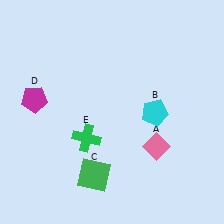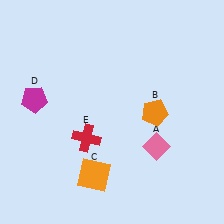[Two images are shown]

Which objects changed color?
B changed from cyan to orange. C changed from green to orange. E changed from green to red.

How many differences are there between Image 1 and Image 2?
There are 3 differences between the two images.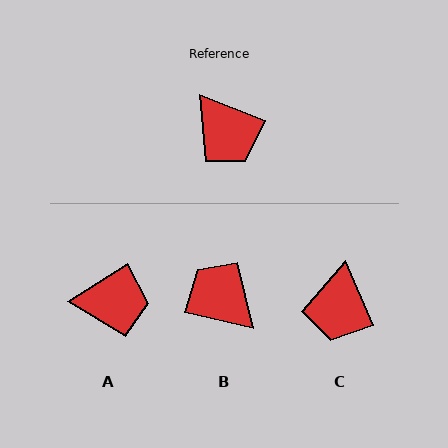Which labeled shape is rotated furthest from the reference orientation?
B, about 171 degrees away.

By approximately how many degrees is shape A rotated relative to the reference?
Approximately 54 degrees counter-clockwise.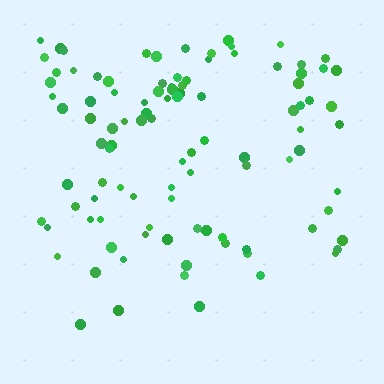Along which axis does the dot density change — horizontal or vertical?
Vertical.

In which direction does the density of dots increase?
From bottom to top, with the top side densest.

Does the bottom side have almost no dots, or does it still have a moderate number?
Still a moderate number, just noticeably fewer than the top.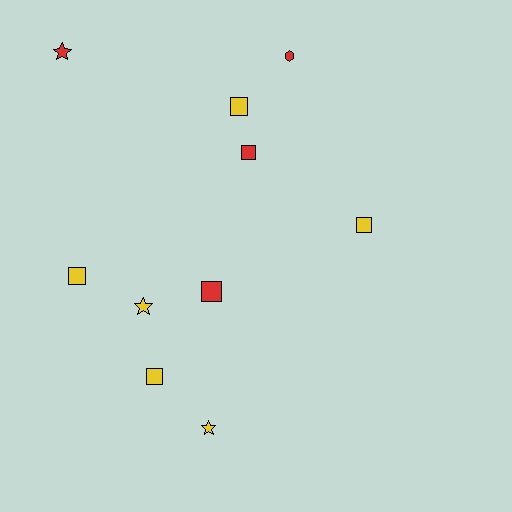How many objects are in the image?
There are 10 objects.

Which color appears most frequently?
Yellow, with 6 objects.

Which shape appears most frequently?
Square, with 6 objects.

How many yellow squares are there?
There are 4 yellow squares.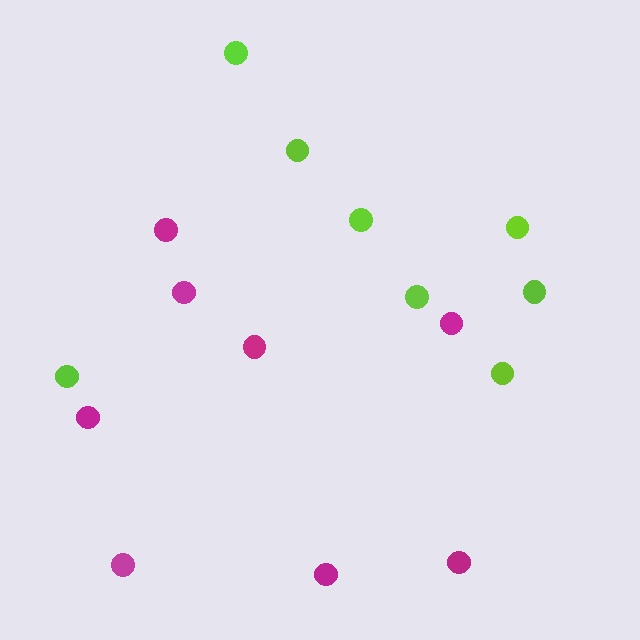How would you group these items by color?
There are 2 groups: one group of lime circles (8) and one group of magenta circles (8).